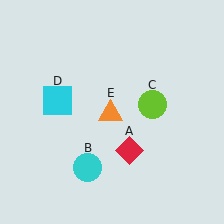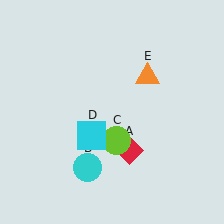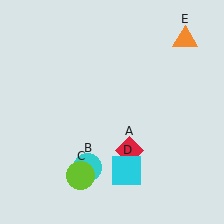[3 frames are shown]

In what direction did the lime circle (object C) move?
The lime circle (object C) moved down and to the left.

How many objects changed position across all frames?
3 objects changed position: lime circle (object C), cyan square (object D), orange triangle (object E).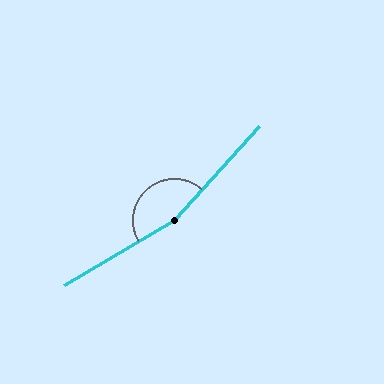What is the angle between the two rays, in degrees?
Approximately 162 degrees.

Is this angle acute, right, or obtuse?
It is obtuse.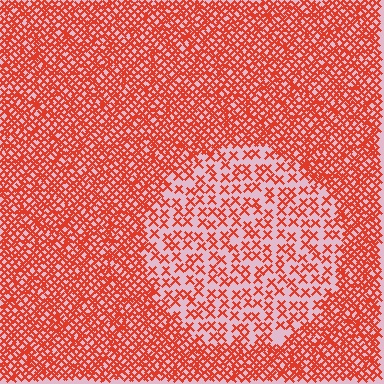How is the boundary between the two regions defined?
The boundary is defined by a change in element density (approximately 2.5x ratio). All elements are the same color, size, and shape.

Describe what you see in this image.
The image contains small red elements arranged at two different densities. A circle-shaped region is visible where the elements are less densely packed than the surrounding area.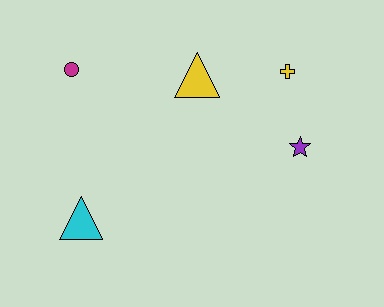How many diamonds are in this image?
There are no diamonds.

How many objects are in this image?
There are 5 objects.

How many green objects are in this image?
There are no green objects.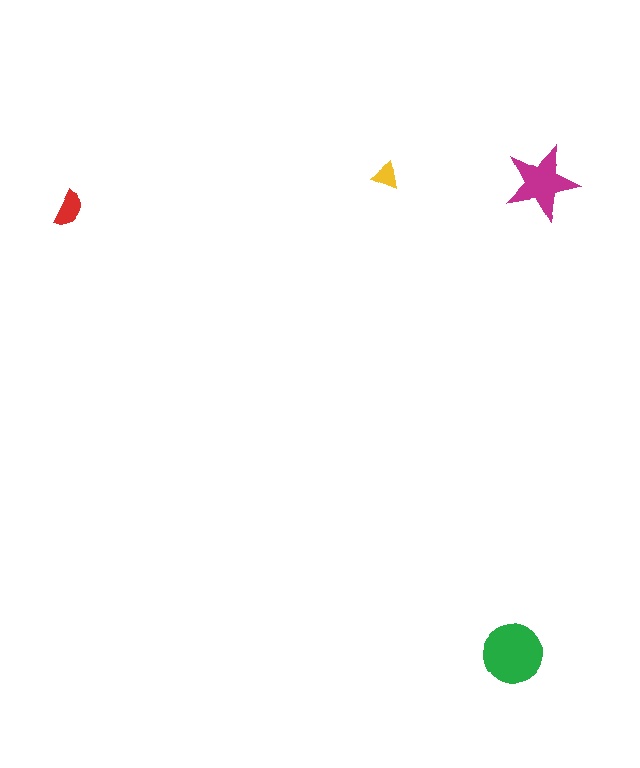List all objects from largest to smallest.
The green circle, the magenta star, the red semicircle, the yellow triangle.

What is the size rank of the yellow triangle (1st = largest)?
4th.